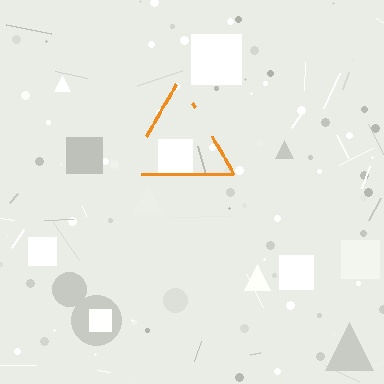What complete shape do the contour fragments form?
The contour fragments form a triangle.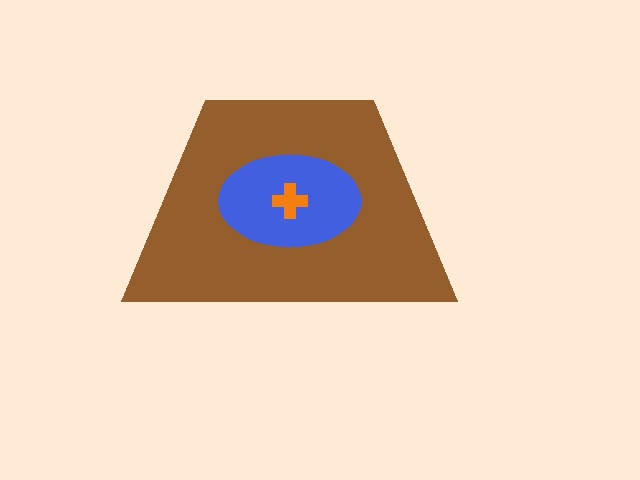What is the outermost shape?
The brown trapezoid.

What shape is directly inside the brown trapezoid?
The blue ellipse.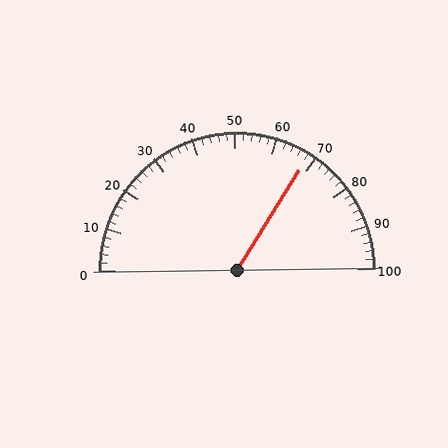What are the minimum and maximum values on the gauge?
The gauge ranges from 0 to 100.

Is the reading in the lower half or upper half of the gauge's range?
The reading is in the upper half of the range (0 to 100).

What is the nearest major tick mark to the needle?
The nearest major tick mark is 70.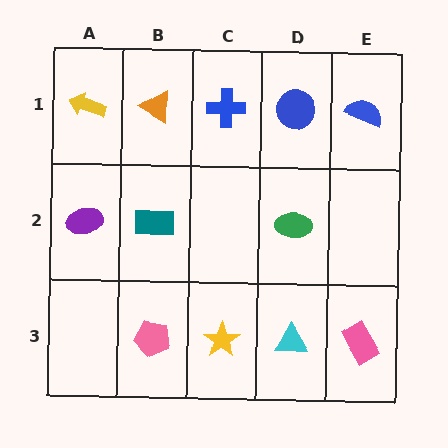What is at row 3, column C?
A yellow star.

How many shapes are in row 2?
3 shapes.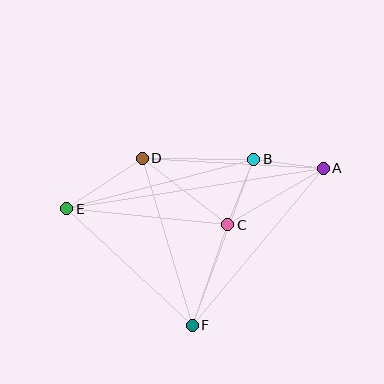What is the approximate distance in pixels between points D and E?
The distance between D and E is approximately 91 pixels.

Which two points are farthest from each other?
Points A and E are farthest from each other.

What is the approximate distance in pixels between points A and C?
The distance between A and C is approximately 111 pixels.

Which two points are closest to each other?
Points A and B are closest to each other.